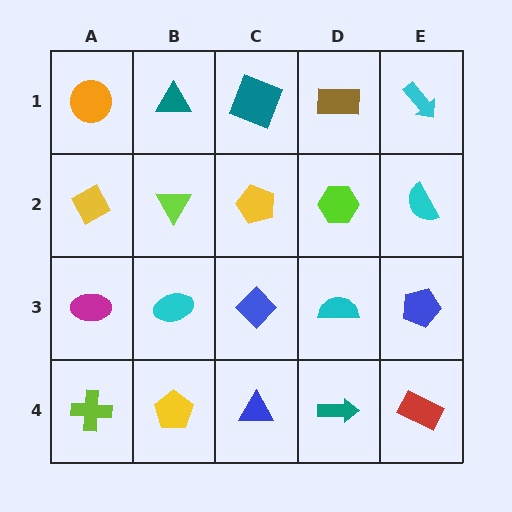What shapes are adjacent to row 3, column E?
A cyan semicircle (row 2, column E), a red rectangle (row 4, column E), a cyan semicircle (row 3, column D).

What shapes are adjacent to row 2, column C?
A teal square (row 1, column C), a blue diamond (row 3, column C), a lime triangle (row 2, column B), a lime hexagon (row 2, column D).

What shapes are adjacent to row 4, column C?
A blue diamond (row 3, column C), a yellow pentagon (row 4, column B), a teal arrow (row 4, column D).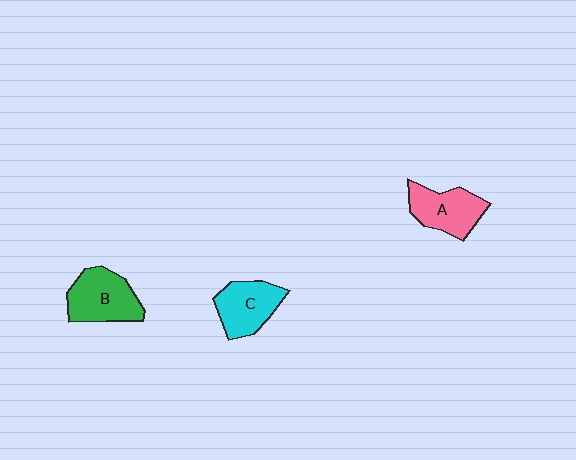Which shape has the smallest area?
Shape C (cyan).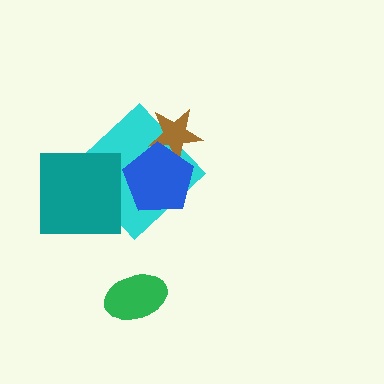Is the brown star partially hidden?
Yes, it is partially covered by another shape.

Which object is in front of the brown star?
The blue pentagon is in front of the brown star.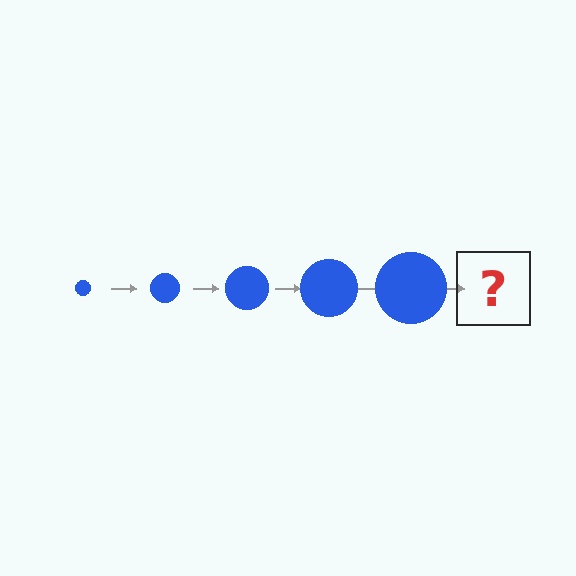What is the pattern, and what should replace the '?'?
The pattern is that the circle gets progressively larger each step. The '?' should be a blue circle, larger than the previous one.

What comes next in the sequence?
The next element should be a blue circle, larger than the previous one.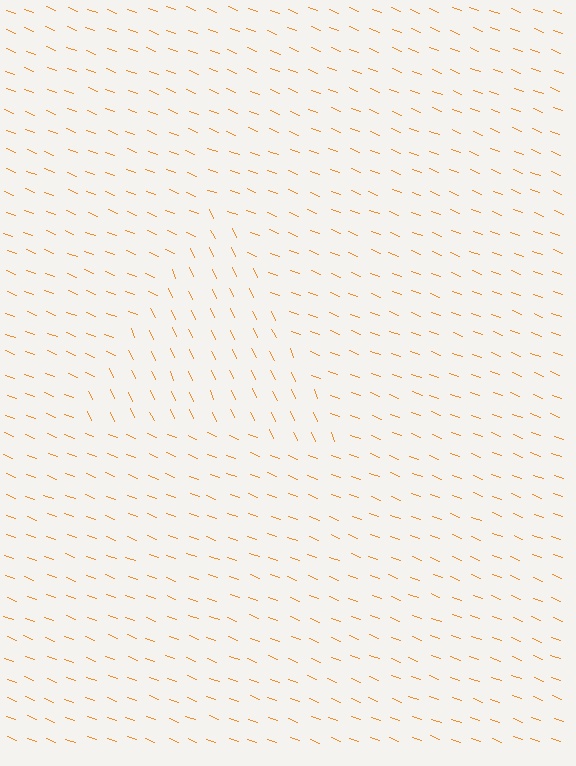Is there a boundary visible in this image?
Yes, there is a texture boundary formed by a change in line orientation.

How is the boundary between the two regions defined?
The boundary is defined purely by a change in line orientation (approximately 45 degrees difference). All lines are the same color and thickness.